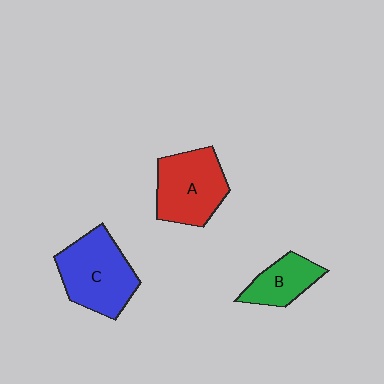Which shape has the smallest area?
Shape B (green).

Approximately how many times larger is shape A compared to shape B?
Approximately 1.6 times.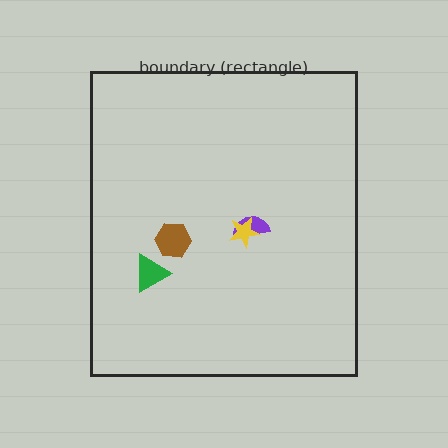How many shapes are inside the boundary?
4 inside, 0 outside.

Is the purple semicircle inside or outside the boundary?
Inside.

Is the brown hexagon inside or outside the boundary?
Inside.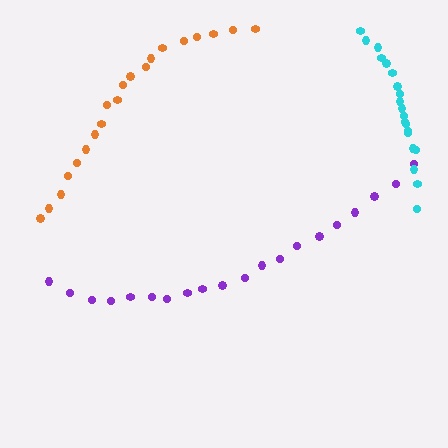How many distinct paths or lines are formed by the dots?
There are 3 distinct paths.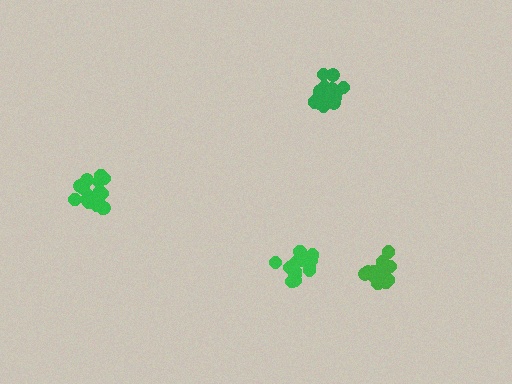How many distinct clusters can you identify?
There are 4 distinct clusters.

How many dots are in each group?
Group 1: 18 dots, Group 2: 15 dots, Group 3: 19 dots, Group 4: 18 dots (70 total).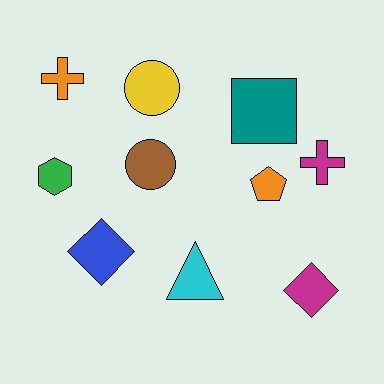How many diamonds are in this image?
There are 2 diamonds.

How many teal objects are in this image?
There is 1 teal object.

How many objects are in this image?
There are 10 objects.